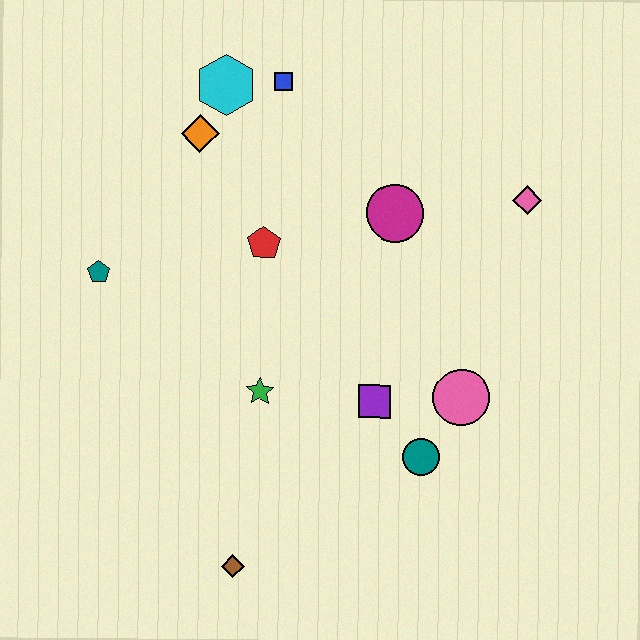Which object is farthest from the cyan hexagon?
The brown diamond is farthest from the cyan hexagon.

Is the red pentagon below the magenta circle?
Yes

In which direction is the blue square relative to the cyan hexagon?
The blue square is to the right of the cyan hexagon.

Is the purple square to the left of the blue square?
No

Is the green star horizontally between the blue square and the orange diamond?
Yes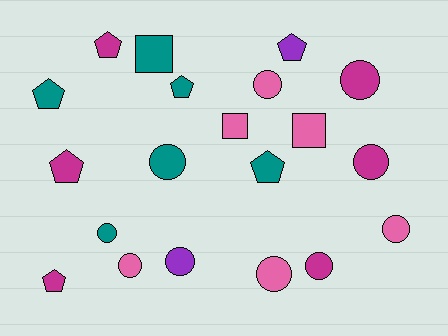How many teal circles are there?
There are 2 teal circles.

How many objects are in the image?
There are 20 objects.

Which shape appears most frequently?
Circle, with 10 objects.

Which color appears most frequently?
Pink, with 6 objects.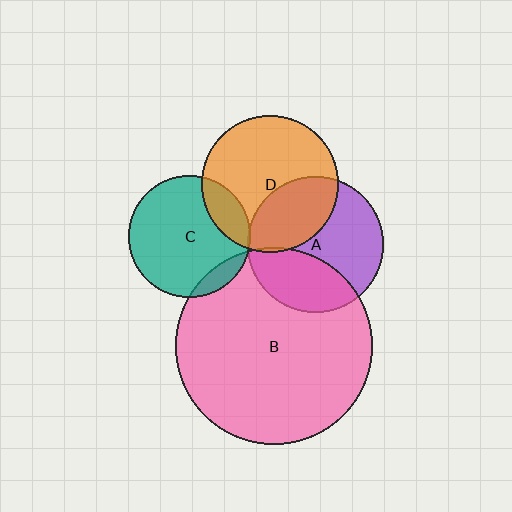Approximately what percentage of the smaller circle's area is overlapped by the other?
Approximately 30%.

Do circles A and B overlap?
Yes.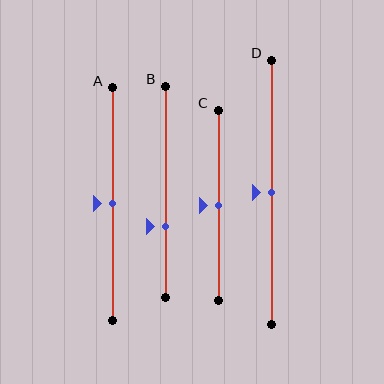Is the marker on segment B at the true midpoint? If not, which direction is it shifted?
No, the marker on segment B is shifted downward by about 16% of the segment length.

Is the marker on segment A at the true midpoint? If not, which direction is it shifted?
Yes, the marker on segment A is at the true midpoint.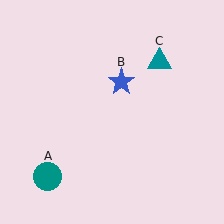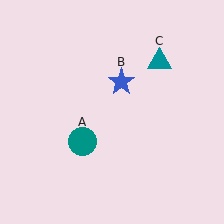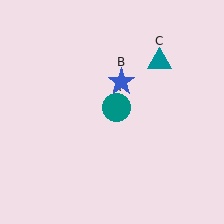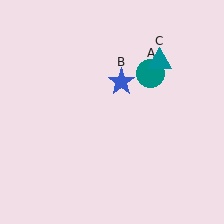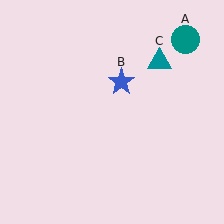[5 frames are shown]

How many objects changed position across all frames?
1 object changed position: teal circle (object A).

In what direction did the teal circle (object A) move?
The teal circle (object A) moved up and to the right.